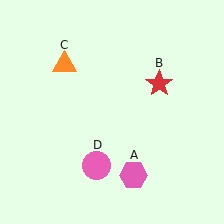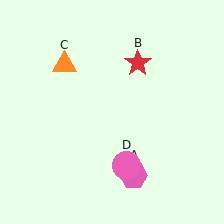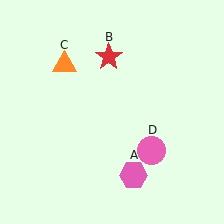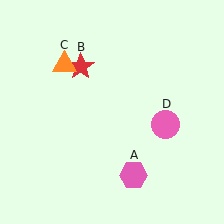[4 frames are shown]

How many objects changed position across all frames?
2 objects changed position: red star (object B), pink circle (object D).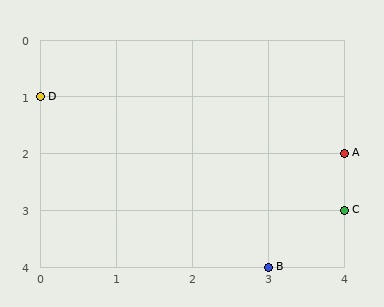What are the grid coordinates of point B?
Point B is at grid coordinates (3, 4).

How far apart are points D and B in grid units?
Points D and B are 3 columns and 3 rows apart (about 4.2 grid units diagonally).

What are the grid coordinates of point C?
Point C is at grid coordinates (4, 3).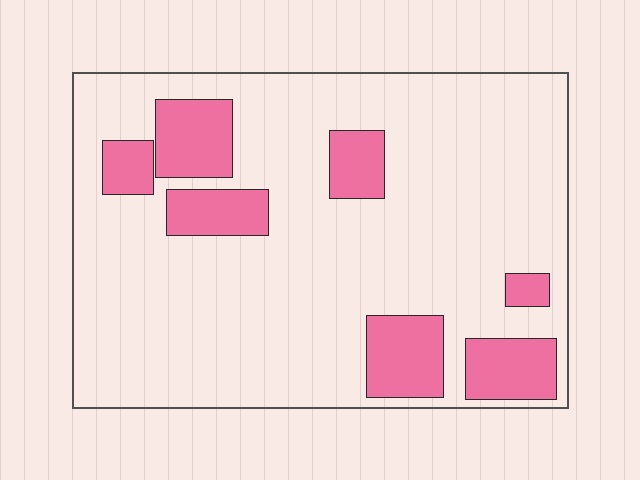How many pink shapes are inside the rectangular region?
7.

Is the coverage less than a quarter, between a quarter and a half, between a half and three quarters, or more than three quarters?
Less than a quarter.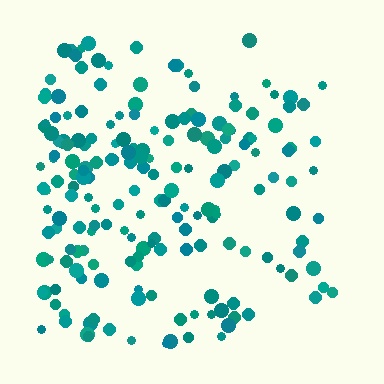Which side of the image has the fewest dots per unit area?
The right.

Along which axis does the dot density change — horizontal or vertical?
Horizontal.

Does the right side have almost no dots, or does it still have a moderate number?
Still a moderate number, just noticeably fewer than the left.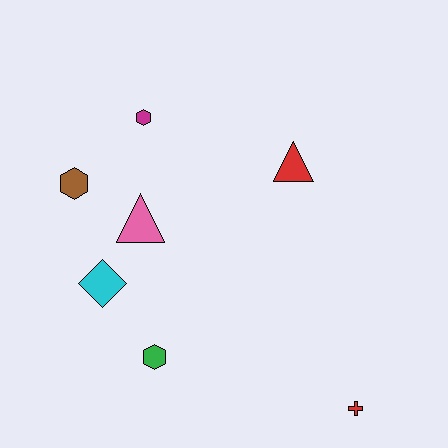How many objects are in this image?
There are 7 objects.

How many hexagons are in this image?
There are 3 hexagons.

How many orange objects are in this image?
There are no orange objects.